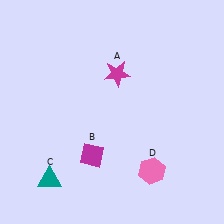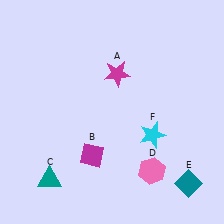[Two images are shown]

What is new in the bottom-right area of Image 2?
A teal diamond (E) was added in the bottom-right area of Image 2.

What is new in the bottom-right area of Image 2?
A cyan star (F) was added in the bottom-right area of Image 2.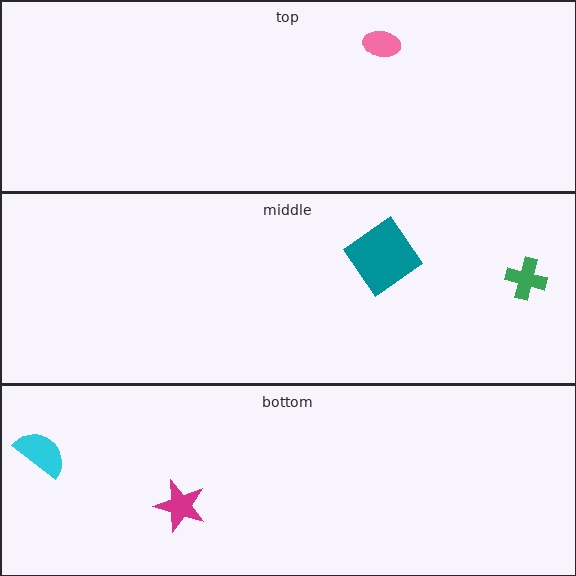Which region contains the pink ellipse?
The top region.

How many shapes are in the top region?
1.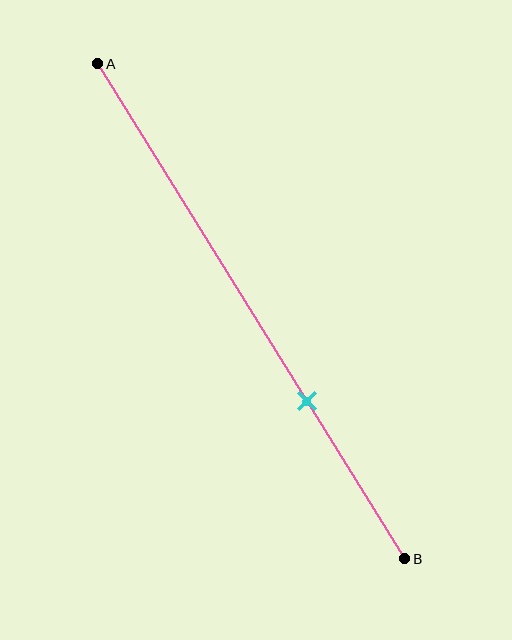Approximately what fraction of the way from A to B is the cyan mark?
The cyan mark is approximately 70% of the way from A to B.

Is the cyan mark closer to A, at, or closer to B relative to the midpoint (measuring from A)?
The cyan mark is closer to point B than the midpoint of segment AB.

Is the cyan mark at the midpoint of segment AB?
No, the mark is at about 70% from A, not at the 50% midpoint.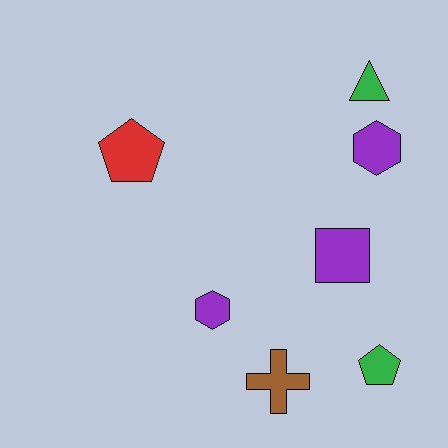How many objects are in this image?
There are 7 objects.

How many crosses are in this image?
There is 1 cross.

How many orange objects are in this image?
There are no orange objects.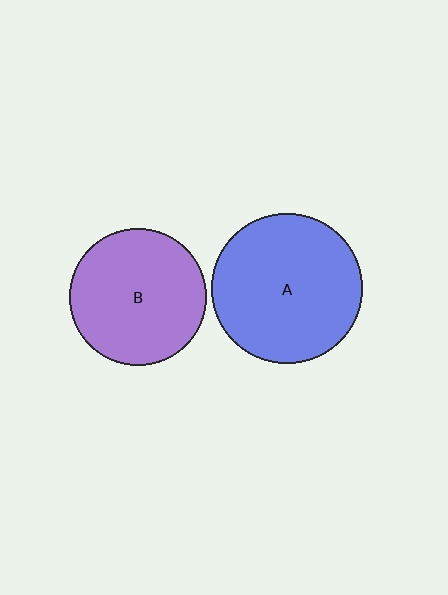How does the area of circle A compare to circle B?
Approximately 1.2 times.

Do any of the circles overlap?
No, none of the circles overlap.